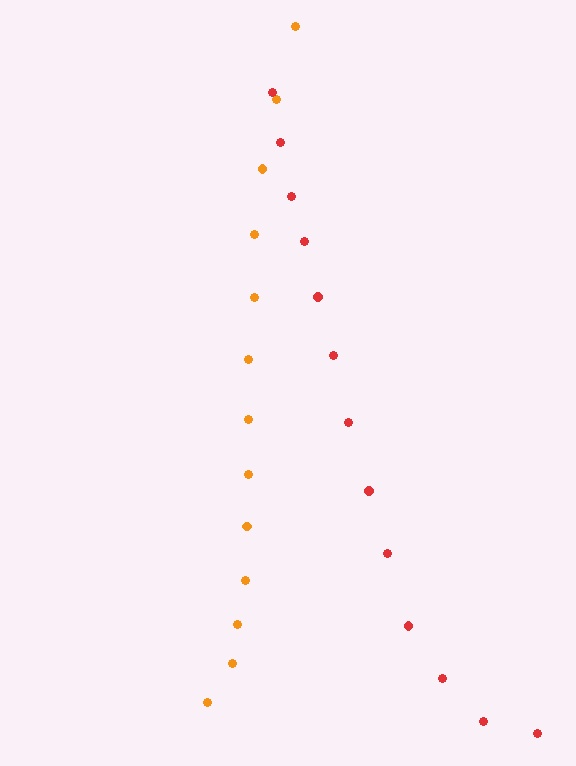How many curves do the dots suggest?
There are 2 distinct paths.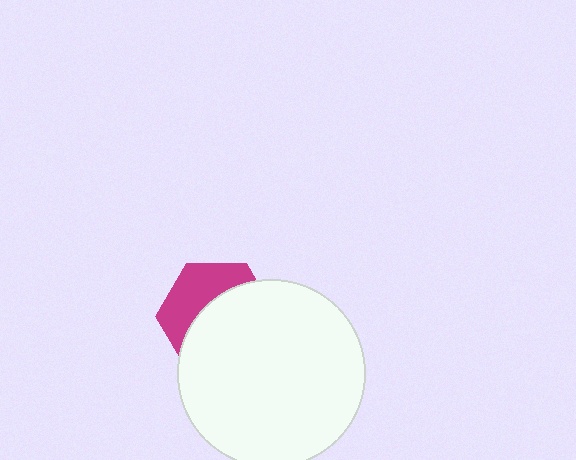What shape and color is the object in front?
The object in front is a white circle.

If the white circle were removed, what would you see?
You would see the complete magenta hexagon.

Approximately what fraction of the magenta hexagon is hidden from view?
Roughly 61% of the magenta hexagon is hidden behind the white circle.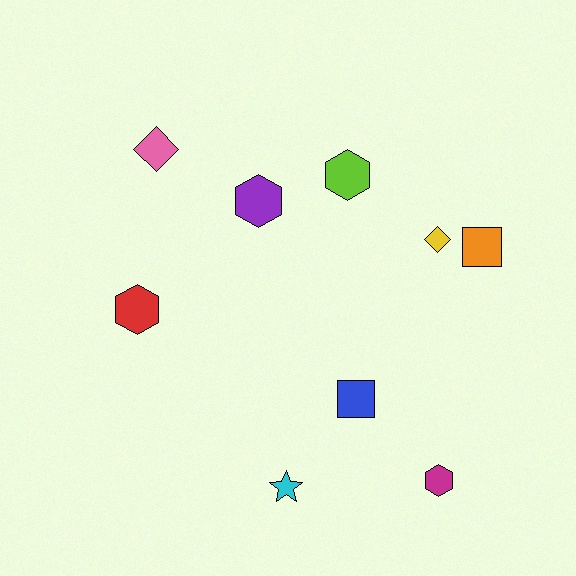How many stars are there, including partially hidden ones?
There is 1 star.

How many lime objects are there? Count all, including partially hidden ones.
There is 1 lime object.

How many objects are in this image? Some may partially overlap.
There are 9 objects.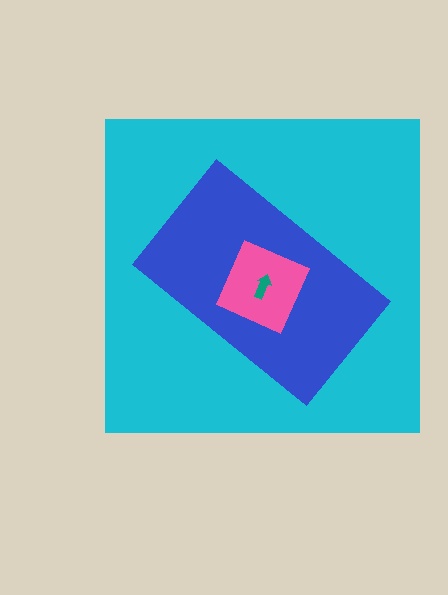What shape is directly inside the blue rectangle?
The pink diamond.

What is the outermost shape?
The cyan square.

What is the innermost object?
The teal arrow.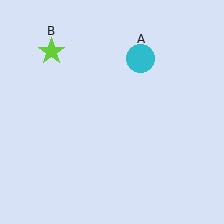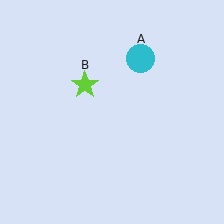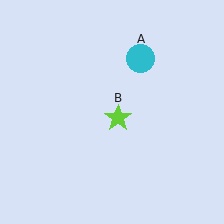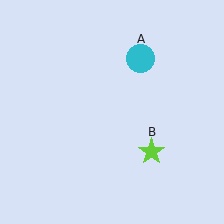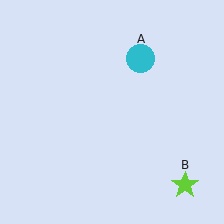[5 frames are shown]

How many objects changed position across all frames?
1 object changed position: lime star (object B).